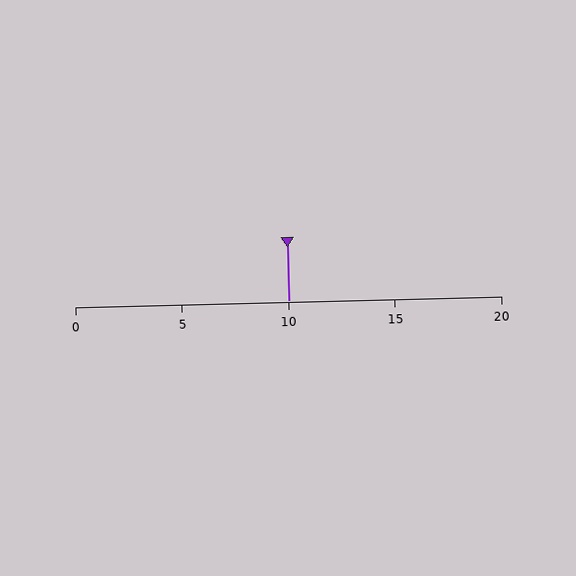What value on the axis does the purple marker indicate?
The marker indicates approximately 10.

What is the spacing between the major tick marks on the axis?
The major ticks are spaced 5 apart.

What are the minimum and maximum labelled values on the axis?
The axis runs from 0 to 20.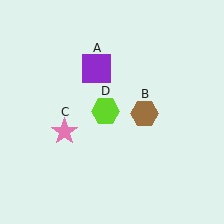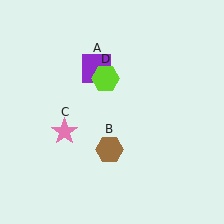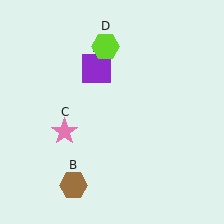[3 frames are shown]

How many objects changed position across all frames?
2 objects changed position: brown hexagon (object B), lime hexagon (object D).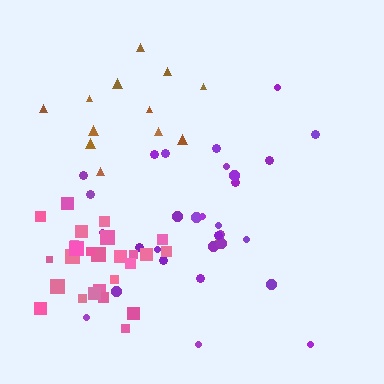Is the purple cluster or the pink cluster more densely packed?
Pink.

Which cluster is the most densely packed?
Pink.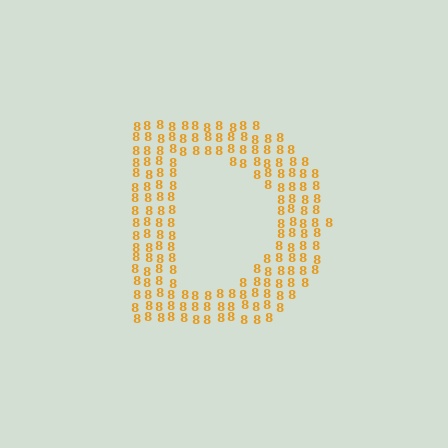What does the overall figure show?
The overall figure shows the letter D.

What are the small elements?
The small elements are digit 8's.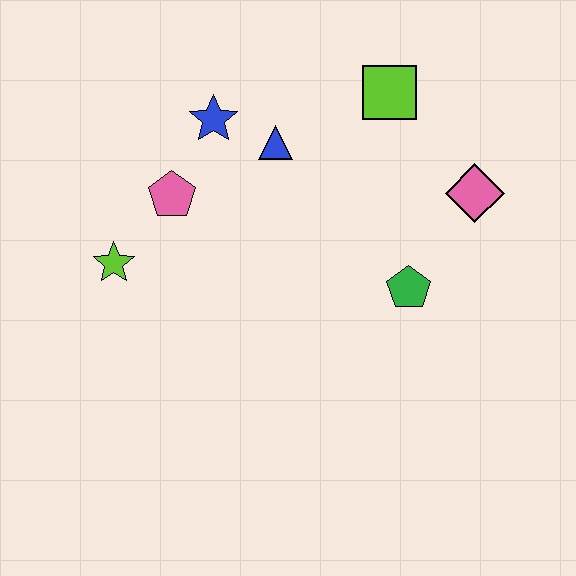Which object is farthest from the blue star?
The pink diamond is farthest from the blue star.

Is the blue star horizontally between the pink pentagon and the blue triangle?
Yes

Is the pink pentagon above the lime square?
No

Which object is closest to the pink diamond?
The green pentagon is closest to the pink diamond.